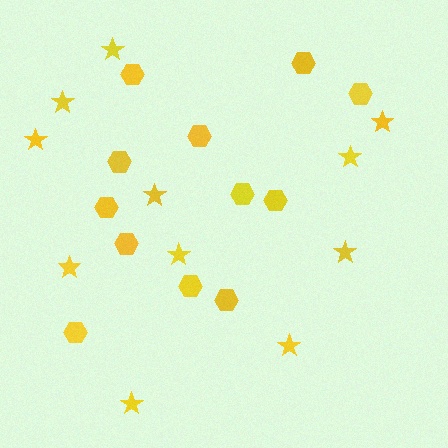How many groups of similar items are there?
There are 2 groups: one group of stars (11) and one group of hexagons (12).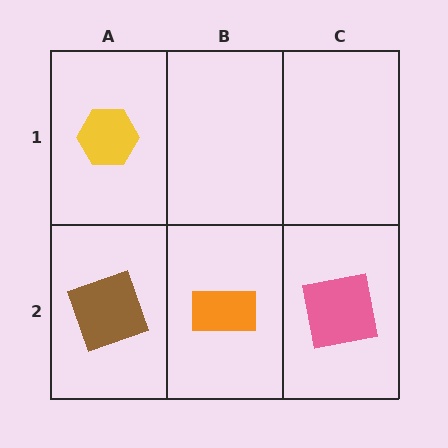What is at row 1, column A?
A yellow hexagon.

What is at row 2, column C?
A pink square.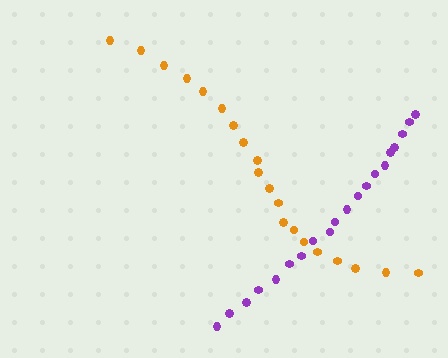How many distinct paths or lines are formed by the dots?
There are 2 distinct paths.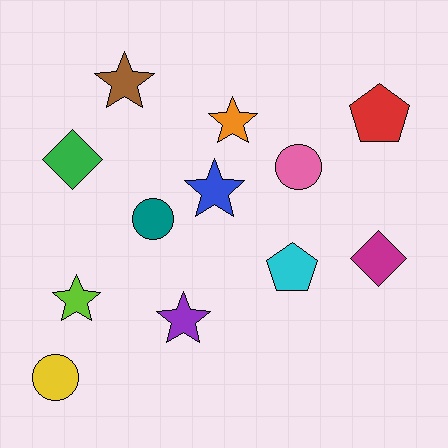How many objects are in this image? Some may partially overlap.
There are 12 objects.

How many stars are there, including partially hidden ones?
There are 5 stars.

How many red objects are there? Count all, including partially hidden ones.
There is 1 red object.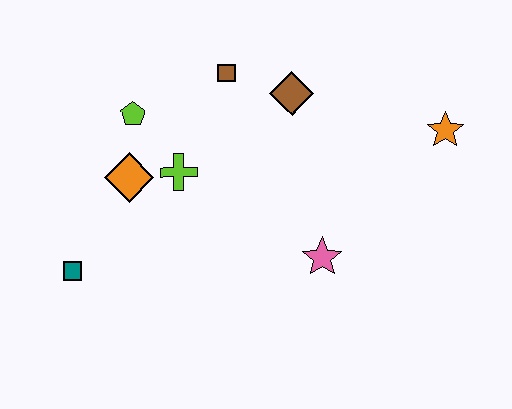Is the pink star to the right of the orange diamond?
Yes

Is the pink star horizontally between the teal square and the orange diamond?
No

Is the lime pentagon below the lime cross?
No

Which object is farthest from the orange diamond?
The orange star is farthest from the orange diamond.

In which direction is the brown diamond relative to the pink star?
The brown diamond is above the pink star.